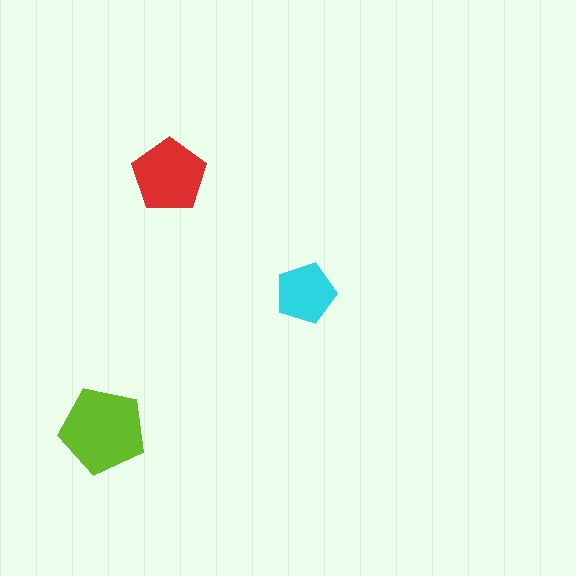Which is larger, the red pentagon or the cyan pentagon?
The red one.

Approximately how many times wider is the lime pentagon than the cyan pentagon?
About 1.5 times wider.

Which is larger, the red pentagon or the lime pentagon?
The lime one.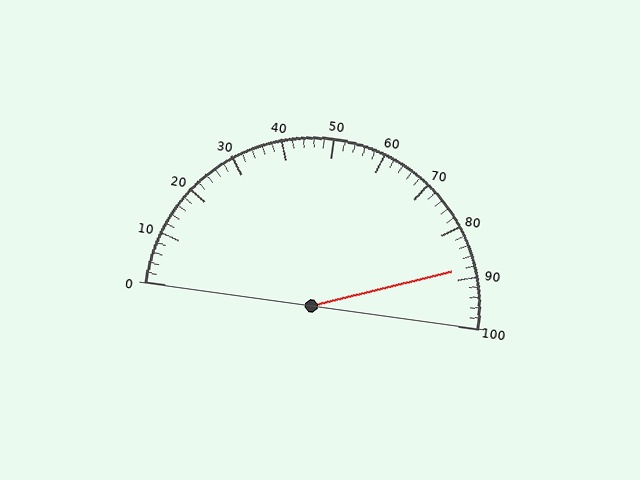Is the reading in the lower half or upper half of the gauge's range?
The reading is in the upper half of the range (0 to 100).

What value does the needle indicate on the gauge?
The needle indicates approximately 88.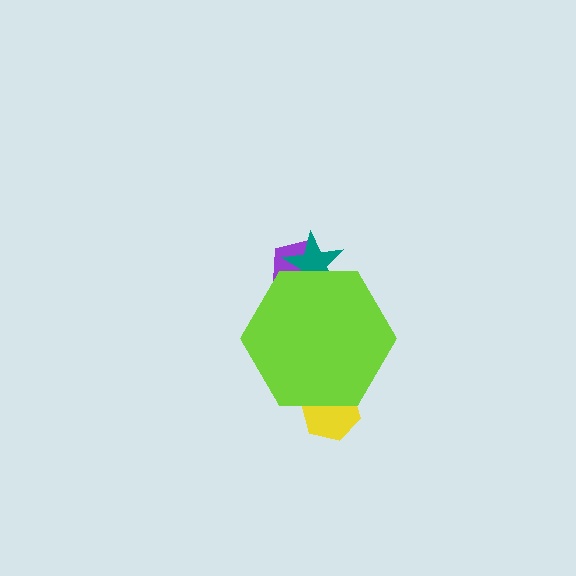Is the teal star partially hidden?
Yes, the teal star is partially hidden behind the lime hexagon.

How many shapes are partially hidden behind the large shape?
3 shapes are partially hidden.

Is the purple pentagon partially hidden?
Yes, the purple pentagon is partially hidden behind the lime hexagon.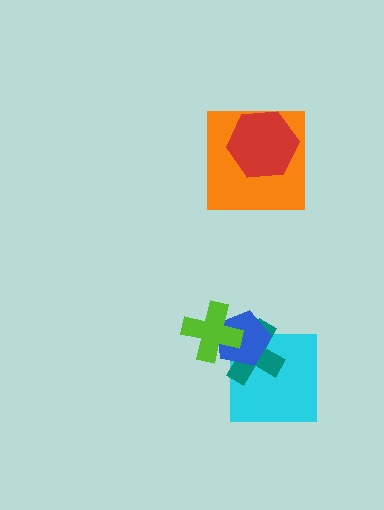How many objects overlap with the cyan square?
2 objects overlap with the cyan square.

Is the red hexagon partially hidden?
No, no other shape covers it.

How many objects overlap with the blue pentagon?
3 objects overlap with the blue pentagon.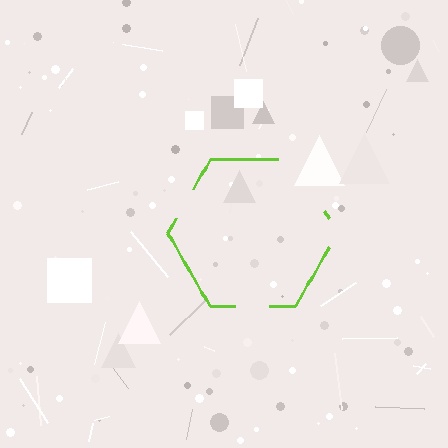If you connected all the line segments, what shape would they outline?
They would outline a hexagon.